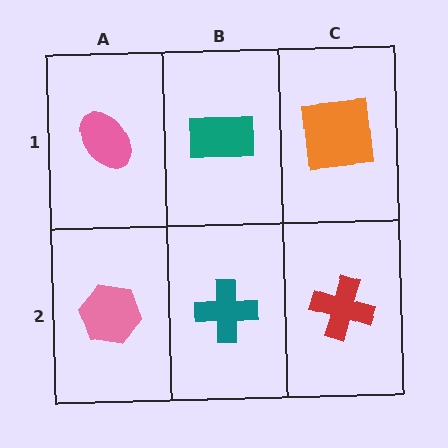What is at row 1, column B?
A teal rectangle.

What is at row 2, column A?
A pink hexagon.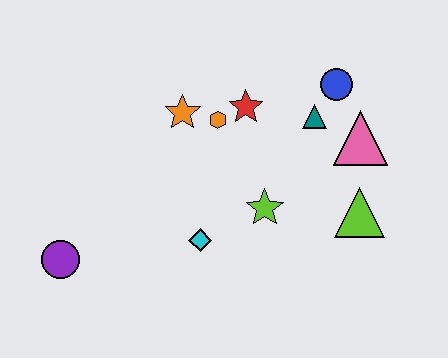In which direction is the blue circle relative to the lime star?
The blue circle is above the lime star.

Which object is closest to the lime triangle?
The pink triangle is closest to the lime triangle.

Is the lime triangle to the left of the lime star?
No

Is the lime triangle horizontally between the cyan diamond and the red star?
No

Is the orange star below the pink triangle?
No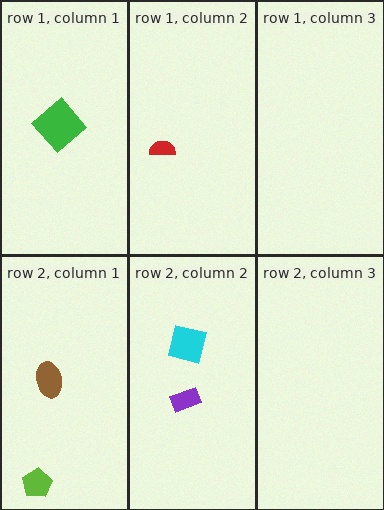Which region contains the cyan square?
The row 2, column 2 region.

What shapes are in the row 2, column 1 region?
The brown ellipse, the lime pentagon.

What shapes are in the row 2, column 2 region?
The purple rectangle, the cyan square.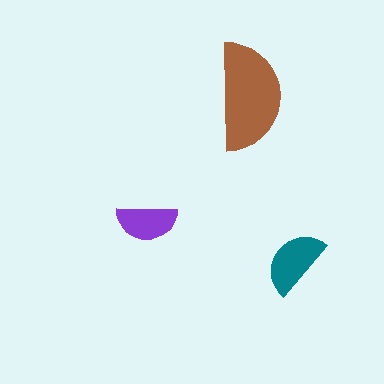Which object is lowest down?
The teal semicircle is bottommost.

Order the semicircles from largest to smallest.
the brown one, the teal one, the purple one.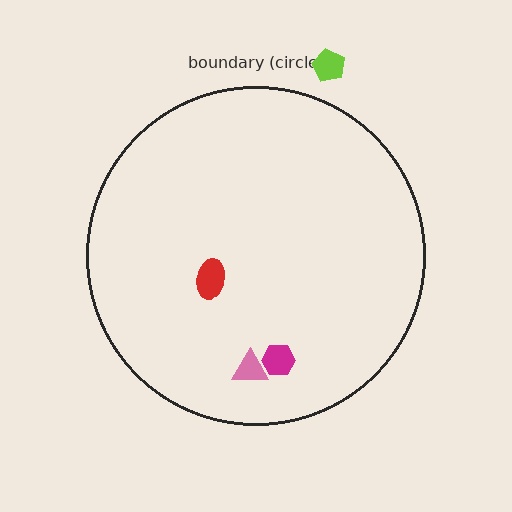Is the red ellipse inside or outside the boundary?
Inside.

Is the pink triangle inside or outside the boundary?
Inside.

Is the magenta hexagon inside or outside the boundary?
Inside.